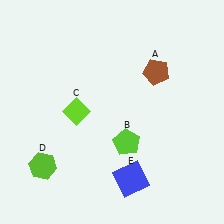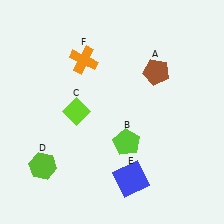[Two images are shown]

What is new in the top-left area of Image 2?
An orange cross (F) was added in the top-left area of Image 2.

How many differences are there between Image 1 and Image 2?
There is 1 difference between the two images.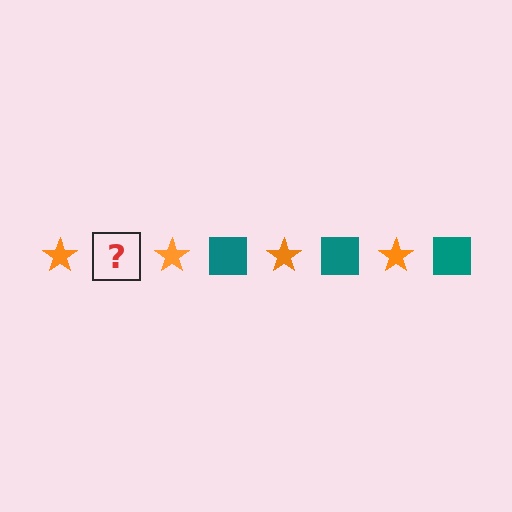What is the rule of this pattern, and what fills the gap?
The rule is that the pattern alternates between orange star and teal square. The gap should be filled with a teal square.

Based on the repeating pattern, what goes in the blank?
The blank should be a teal square.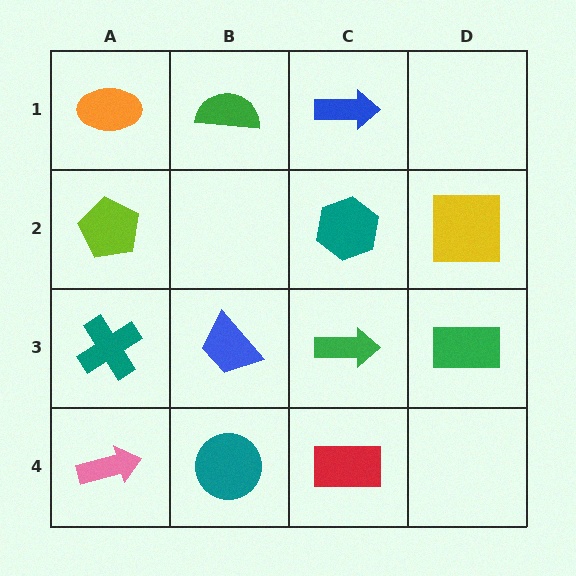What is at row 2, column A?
A lime pentagon.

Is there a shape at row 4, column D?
No, that cell is empty.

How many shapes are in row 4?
3 shapes.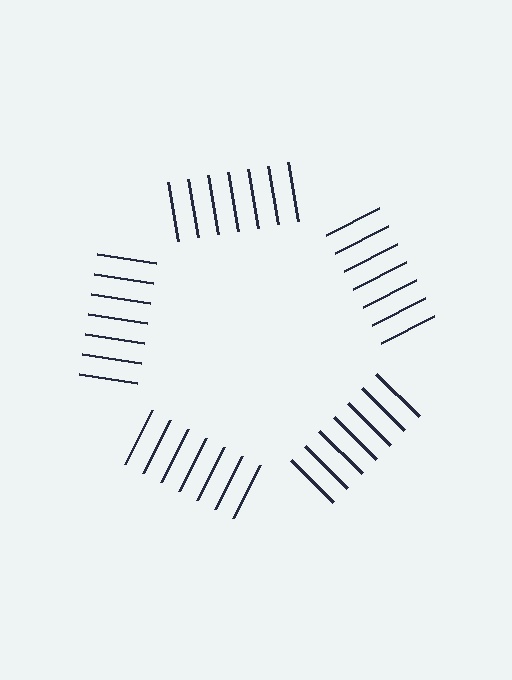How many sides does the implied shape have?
5 sides — the line-ends trace a pentagon.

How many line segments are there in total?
35 — 7 along each of the 5 edges.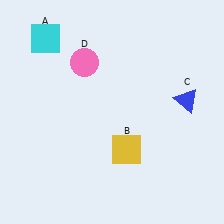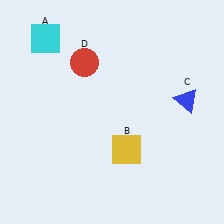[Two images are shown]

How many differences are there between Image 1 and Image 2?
There is 1 difference between the two images.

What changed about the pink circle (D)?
In Image 1, D is pink. In Image 2, it changed to red.